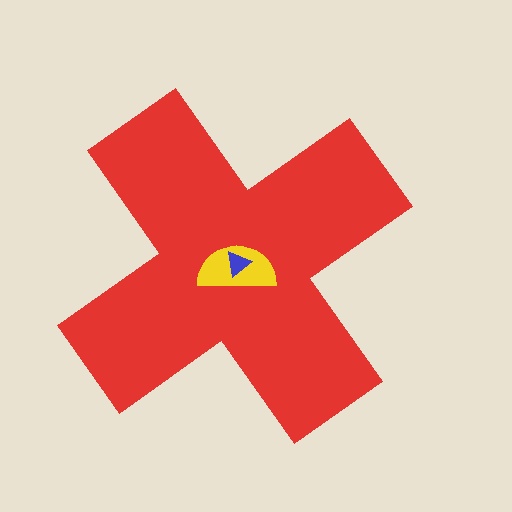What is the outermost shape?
The red cross.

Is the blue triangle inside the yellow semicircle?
Yes.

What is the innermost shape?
The blue triangle.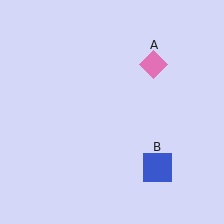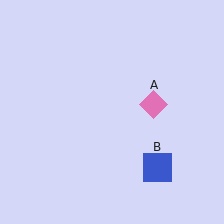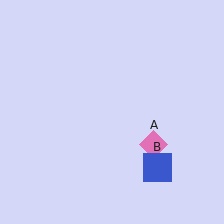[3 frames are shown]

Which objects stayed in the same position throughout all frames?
Blue square (object B) remained stationary.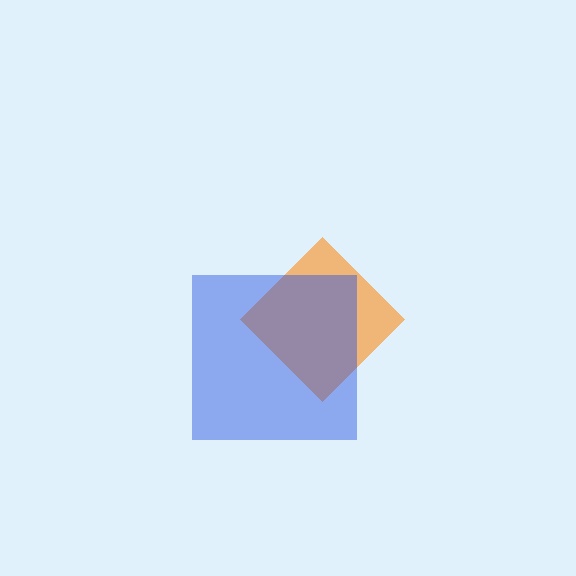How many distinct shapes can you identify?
There are 2 distinct shapes: an orange diamond, a blue square.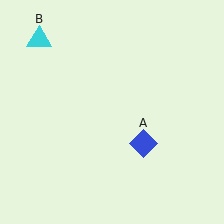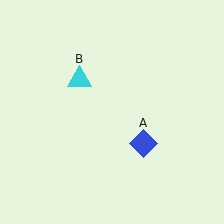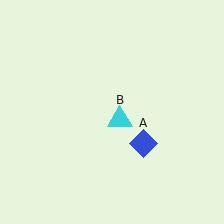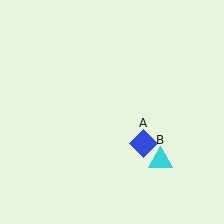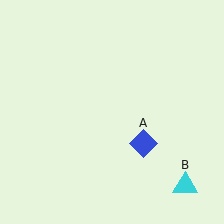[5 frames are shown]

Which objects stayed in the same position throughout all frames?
Blue diamond (object A) remained stationary.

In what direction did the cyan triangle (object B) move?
The cyan triangle (object B) moved down and to the right.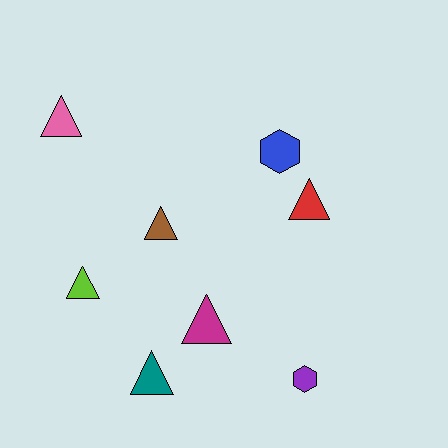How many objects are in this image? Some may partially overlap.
There are 8 objects.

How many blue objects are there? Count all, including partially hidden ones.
There is 1 blue object.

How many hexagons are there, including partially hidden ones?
There are 2 hexagons.